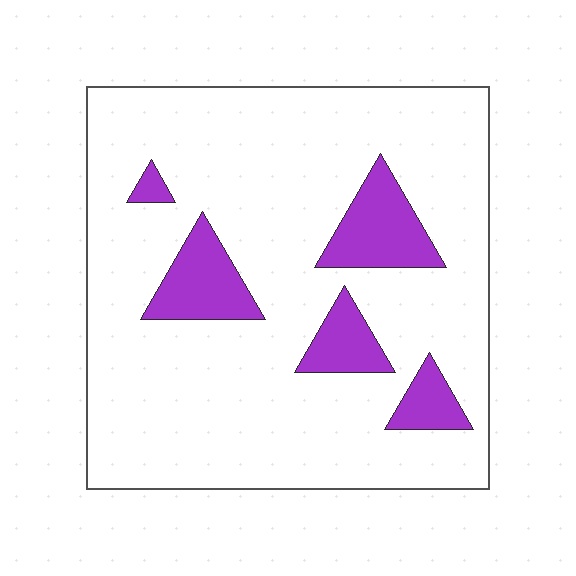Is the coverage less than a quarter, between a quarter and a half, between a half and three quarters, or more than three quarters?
Less than a quarter.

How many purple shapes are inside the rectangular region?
5.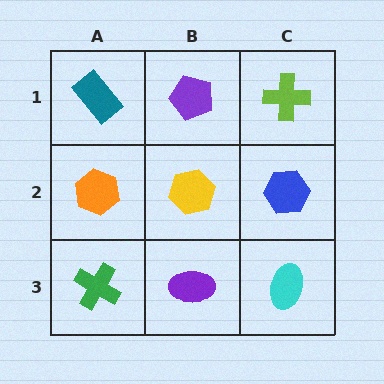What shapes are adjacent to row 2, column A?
A teal rectangle (row 1, column A), a green cross (row 3, column A), a yellow hexagon (row 2, column B).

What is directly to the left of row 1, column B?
A teal rectangle.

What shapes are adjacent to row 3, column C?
A blue hexagon (row 2, column C), a purple ellipse (row 3, column B).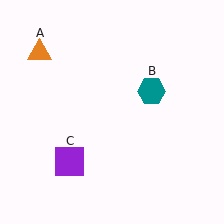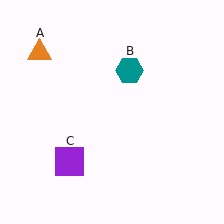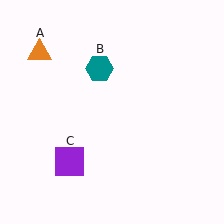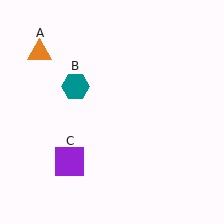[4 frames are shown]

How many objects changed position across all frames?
1 object changed position: teal hexagon (object B).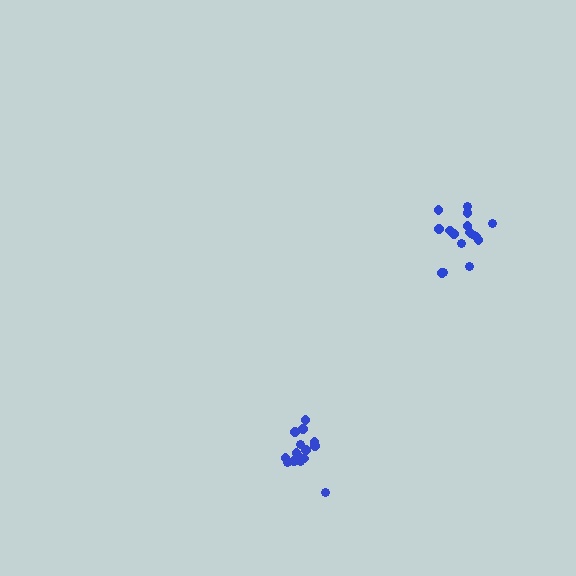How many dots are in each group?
Group 1: 15 dots, Group 2: 16 dots (31 total).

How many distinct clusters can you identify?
There are 2 distinct clusters.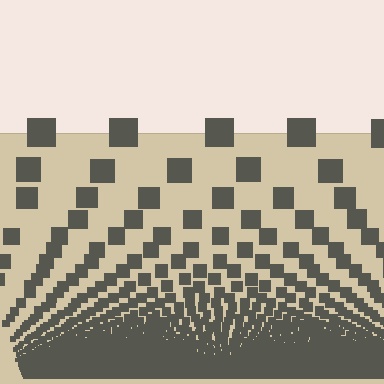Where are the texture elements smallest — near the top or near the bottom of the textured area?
Near the bottom.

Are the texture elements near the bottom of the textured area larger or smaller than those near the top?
Smaller. The gradient is inverted — elements near the bottom are smaller and denser.